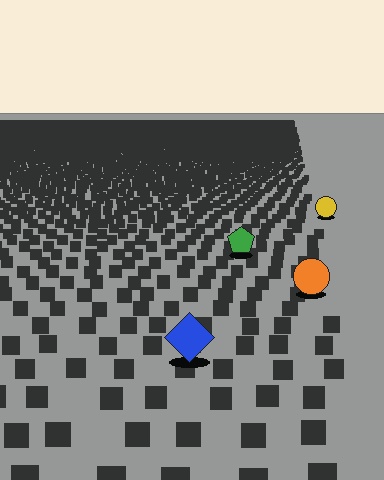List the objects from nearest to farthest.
From nearest to farthest: the blue diamond, the orange circle, the green pentagon, the yellow circle.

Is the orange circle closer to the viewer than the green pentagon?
Yes. The orange circle is closer — you can tell from the texture gradient: the ground texture is coarser near it.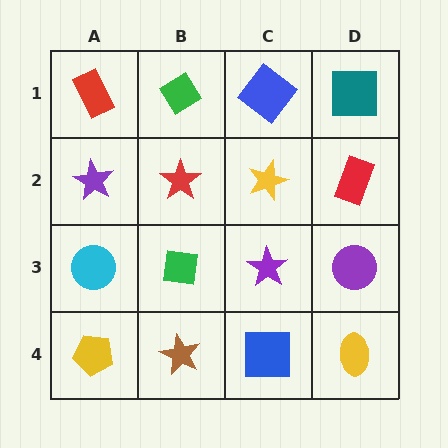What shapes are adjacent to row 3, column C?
A yellow star (row 2, column C), a blue square (row 4, column C), a green square (row 3, column B), a purple circle (row 3, column D).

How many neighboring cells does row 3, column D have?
3.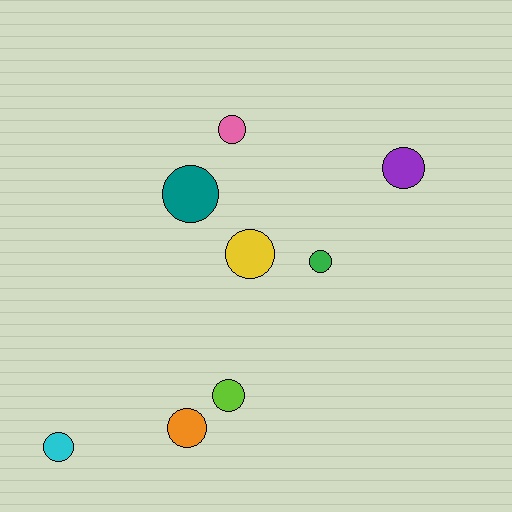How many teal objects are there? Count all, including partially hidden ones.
There is 1 teal object.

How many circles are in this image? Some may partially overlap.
There are 8 circles.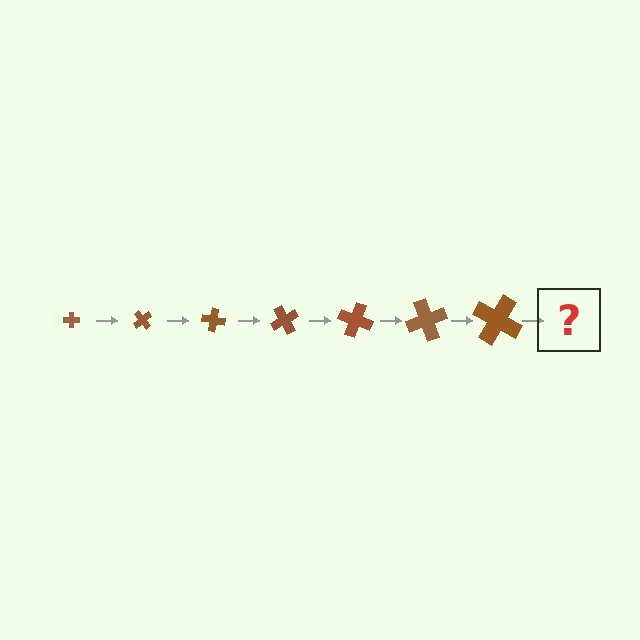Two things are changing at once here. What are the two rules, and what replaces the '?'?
The two rules are that the cross grows larger each step and it rotates 50 degrees each step. The '?' should be a cross, larger than the previous one and rotated 350 degrees from the start.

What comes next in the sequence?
The next element should be a cross, larger than the previous one and rotated 350 degrees from the start.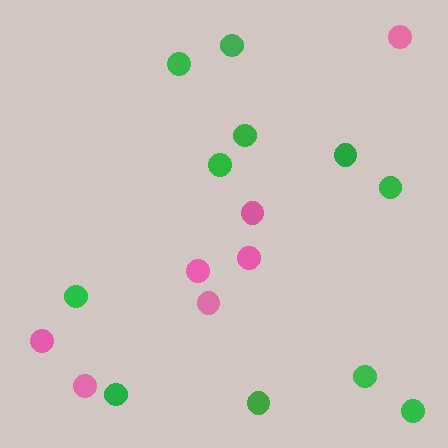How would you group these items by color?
There are 2 groups: one group of pink circles (7) and one group of green circles (11).